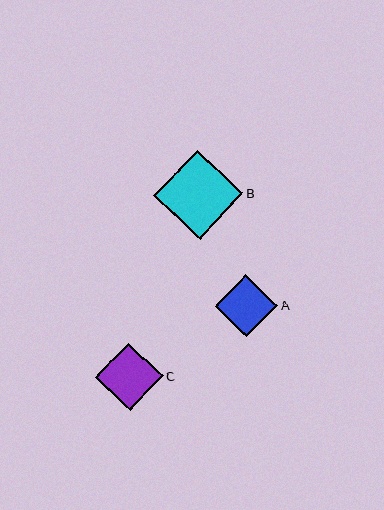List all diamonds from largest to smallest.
From largest to smallest: B, C, A.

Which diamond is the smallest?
Diamond A is the smallest with a size of approximately 62 pixels.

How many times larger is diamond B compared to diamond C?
Diamond B is approximately 1.3 times the size of diamond C.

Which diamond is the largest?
Diamond B is the largest with a size of approximately 89 pixels.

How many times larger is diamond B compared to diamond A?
Diamond B is approximately 1.4 times the size of diamond A.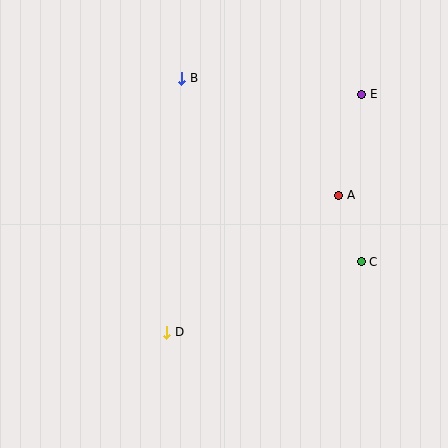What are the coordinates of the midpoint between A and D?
The midpoint between A and D is at (253, 264).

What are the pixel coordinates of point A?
Point A is at (339, 195).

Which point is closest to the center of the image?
Point A at (339, 195) is closest to the center.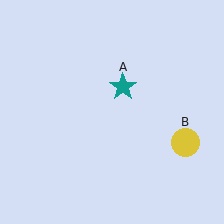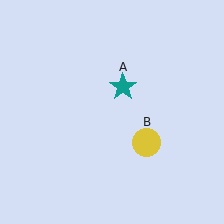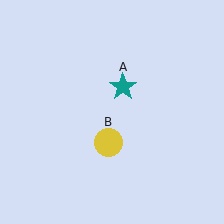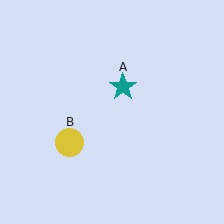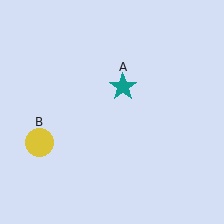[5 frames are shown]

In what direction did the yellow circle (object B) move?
The yellow circle (object B) moved left.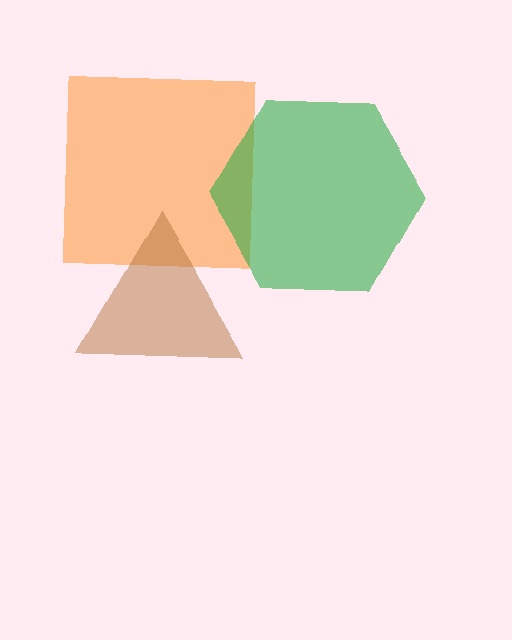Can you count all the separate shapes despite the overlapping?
Yes, there are 3 separate shapes.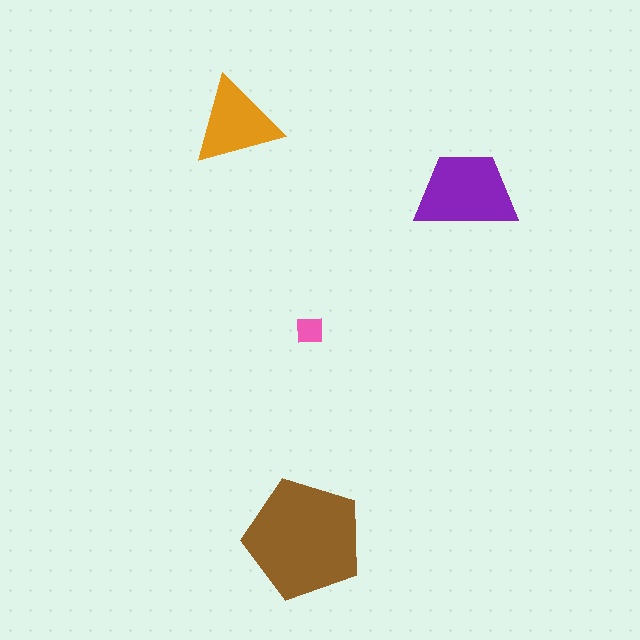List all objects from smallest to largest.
The pink square, the orange triangle, the purple trapezoid, the brown pentagon.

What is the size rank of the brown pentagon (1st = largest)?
1st.